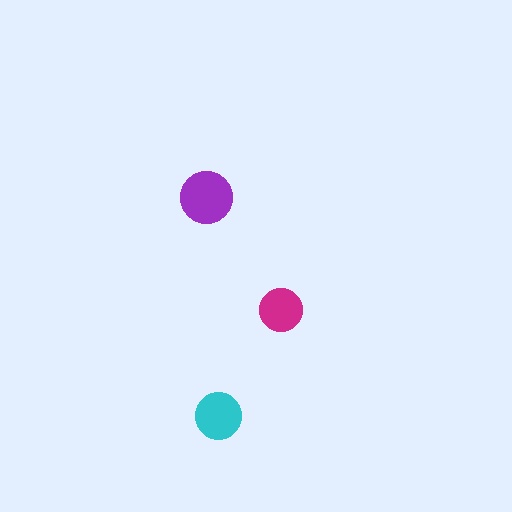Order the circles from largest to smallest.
the purple one, the cyan one, the magenta one.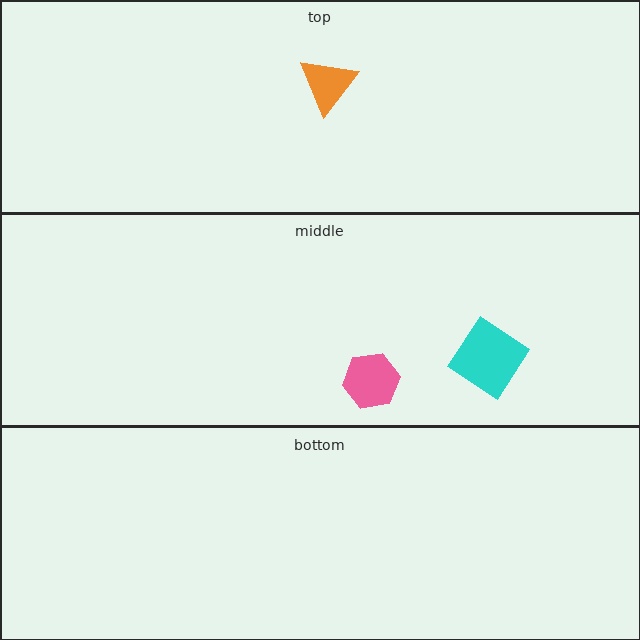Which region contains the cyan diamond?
The middle region.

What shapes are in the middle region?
The pink hexagon, the cyan diamond.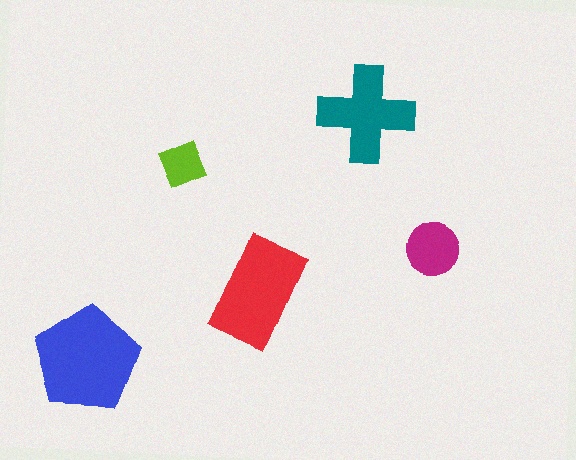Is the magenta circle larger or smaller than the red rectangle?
Smaller.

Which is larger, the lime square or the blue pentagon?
The blue pentagon.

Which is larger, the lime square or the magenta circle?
The magenta circle.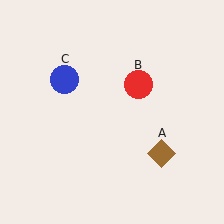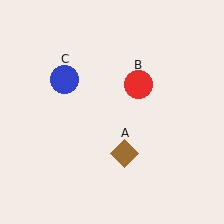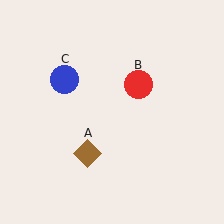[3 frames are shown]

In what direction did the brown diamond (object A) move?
The brown diamond (object A) moved left.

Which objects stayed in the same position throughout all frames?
Red circle (object B) and blue circle (object C) remained stationary.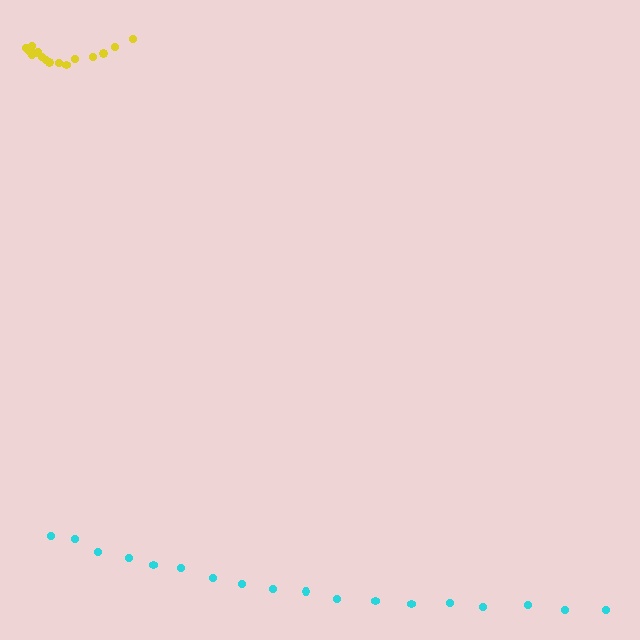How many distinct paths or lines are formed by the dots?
There are 2 distinct paths.